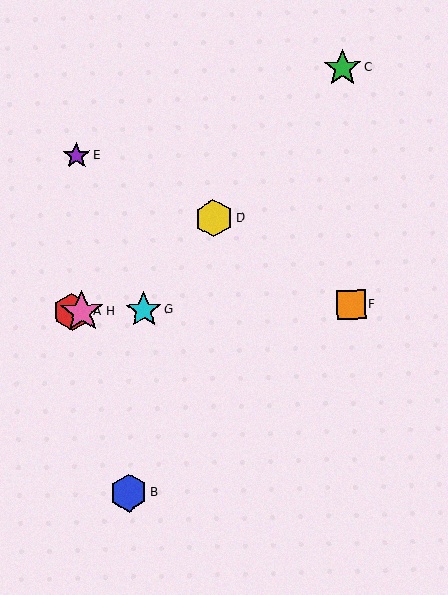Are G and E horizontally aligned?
No, G is at y≈310 and E is at y≈156.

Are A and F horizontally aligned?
Yes, both are at y≈312.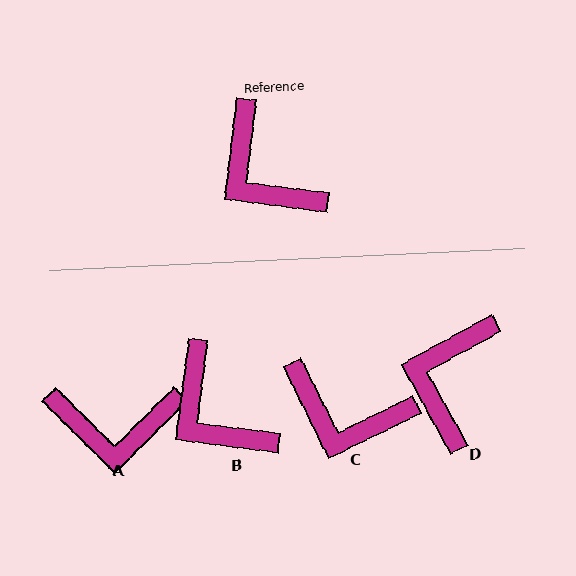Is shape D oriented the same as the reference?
No, it is off by about 54 degrees.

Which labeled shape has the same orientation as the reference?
B.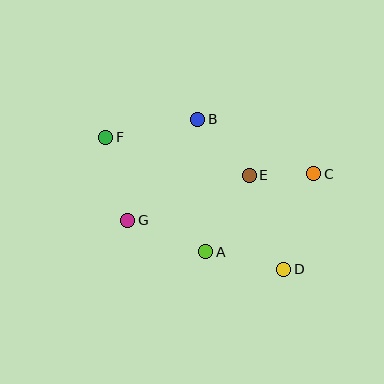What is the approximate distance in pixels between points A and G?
The distance between A and G is approximately 84 pixels.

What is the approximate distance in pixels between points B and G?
The distance between B and G is approximately 123 pixels.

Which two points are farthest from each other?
Points D and F are farthest from each other.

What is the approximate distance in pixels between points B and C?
The distance between B and C is approximately 128 pixels.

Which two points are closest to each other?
Points C and E are closest to each other.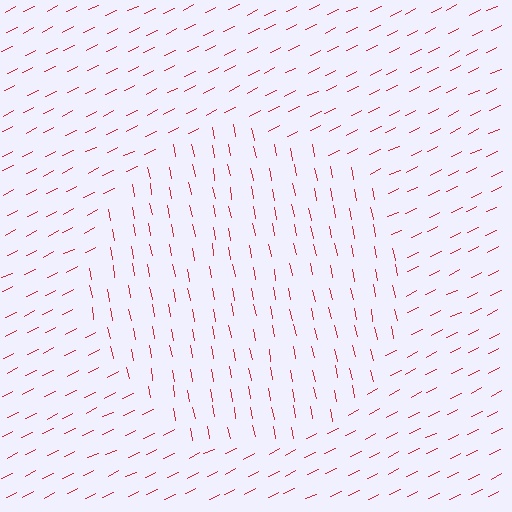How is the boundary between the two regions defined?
The boundary is defined purely by a change in line orientation (approximately 74 degrees difference). All lines are the same color and thickness.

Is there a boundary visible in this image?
Yes, there is a texture boundary formed by a change in line orientation.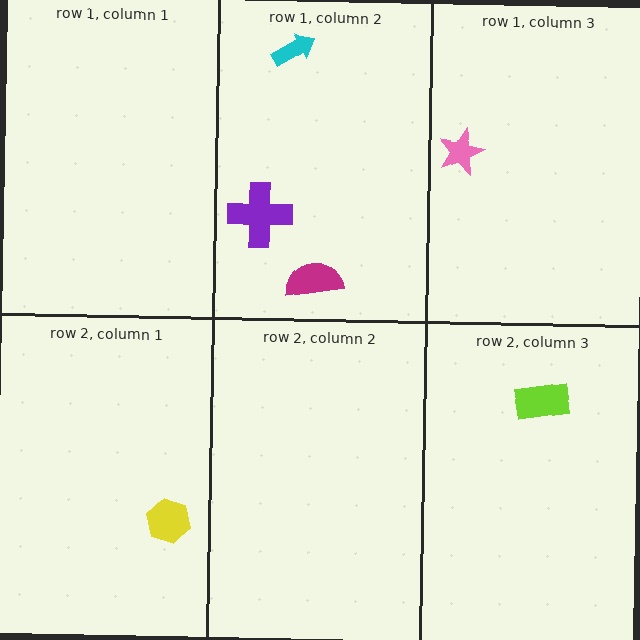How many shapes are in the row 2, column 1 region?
1.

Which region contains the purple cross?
The row 1, column 2 region.